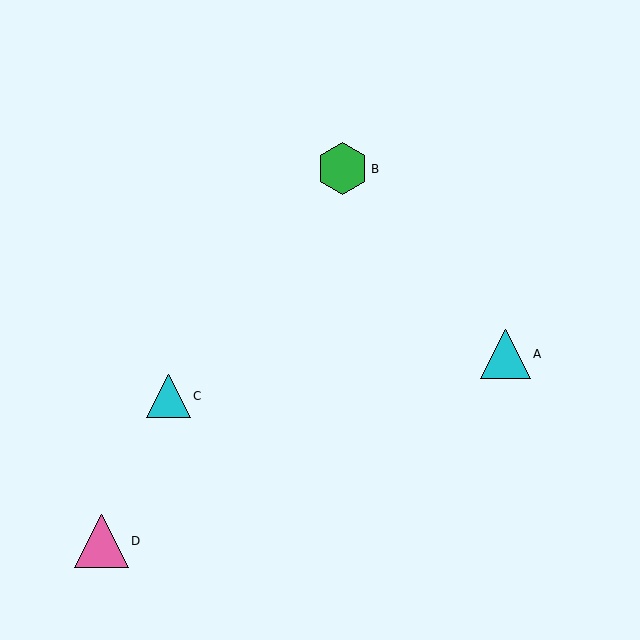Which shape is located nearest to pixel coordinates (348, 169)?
The green hexagon (labeled B) at (342, 169) is nearest to that location.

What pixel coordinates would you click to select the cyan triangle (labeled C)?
Click at (168, 396) to select the cyan triangle C.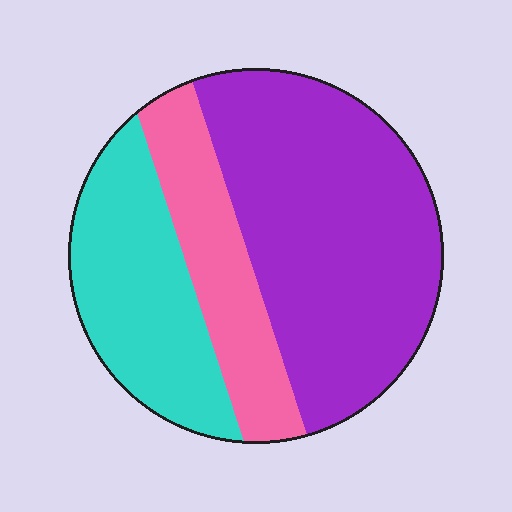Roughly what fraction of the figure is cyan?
Cyan covers around 25% of the figure.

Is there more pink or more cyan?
Cyan.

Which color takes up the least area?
Pink, at roughly 20%.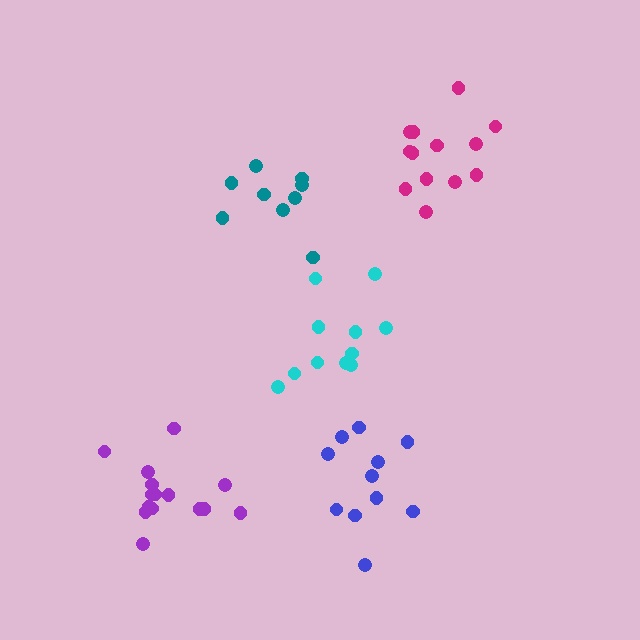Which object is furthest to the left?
The purple cluster is leftmost.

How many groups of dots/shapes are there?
There are 5 groups.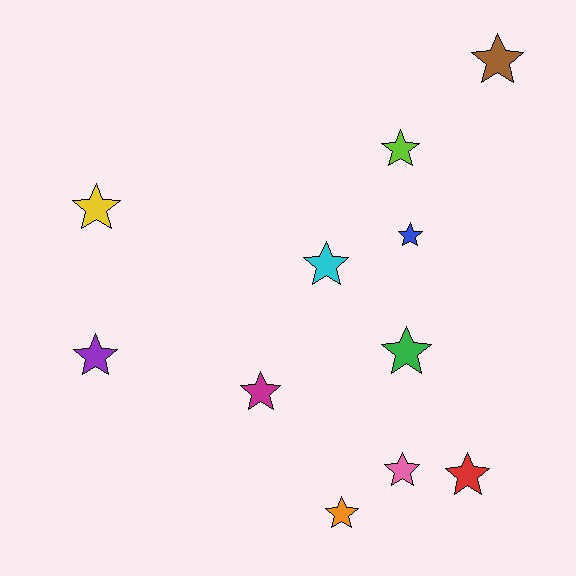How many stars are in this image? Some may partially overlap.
There are 11 stars.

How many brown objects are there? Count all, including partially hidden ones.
There is 1 brown object.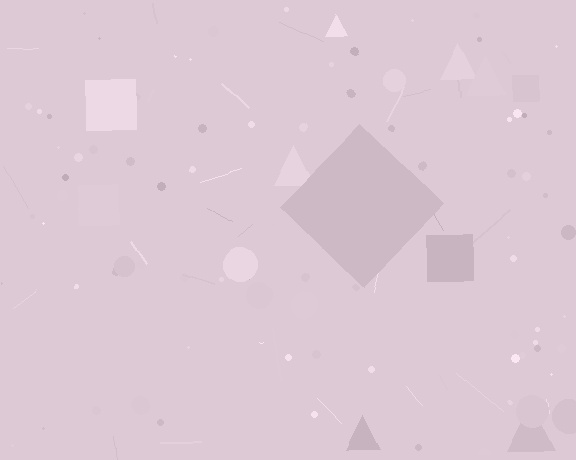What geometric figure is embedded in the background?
A diamond is embedded in the background.